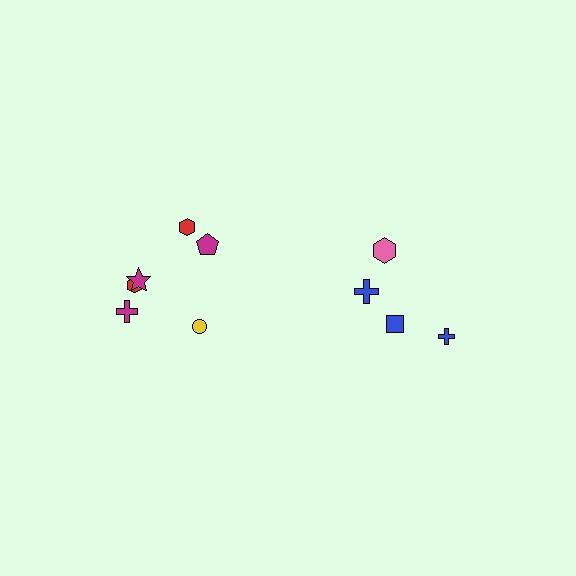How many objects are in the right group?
There are 4 objects.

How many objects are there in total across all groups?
There are 10 objects.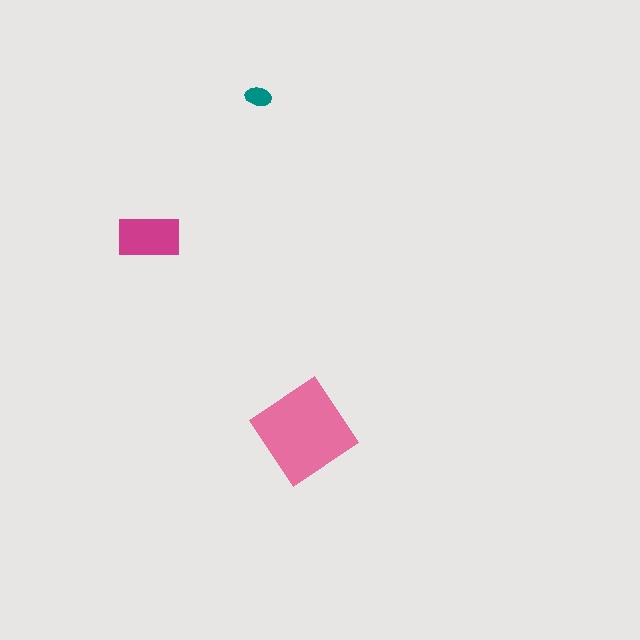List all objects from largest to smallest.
The pink diamond, the magenta rectangle, the teal ellipse.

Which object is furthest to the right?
The pink diamond is rightmost.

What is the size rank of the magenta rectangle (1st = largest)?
2nd.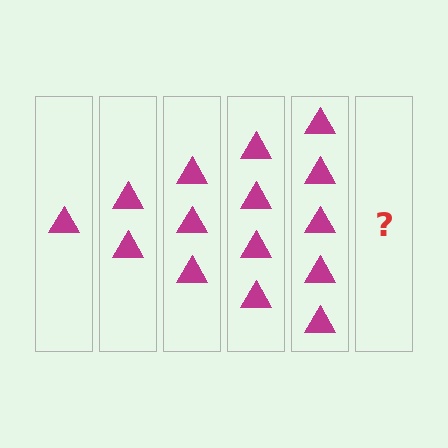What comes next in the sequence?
The next element should be 6 triangles.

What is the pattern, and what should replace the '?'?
The pattern is that each step adds one more triangle. The '?' should be 6 triangles.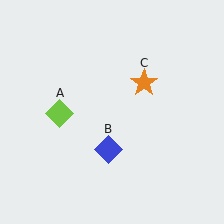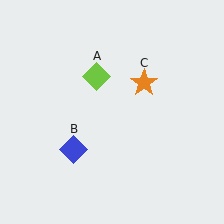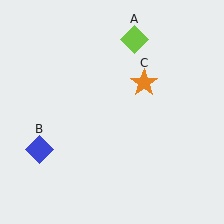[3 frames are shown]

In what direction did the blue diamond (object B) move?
The blue diamond (object B) moved left.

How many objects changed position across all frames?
2 objects changed position: lime diamond (object A), blue diamond (object B).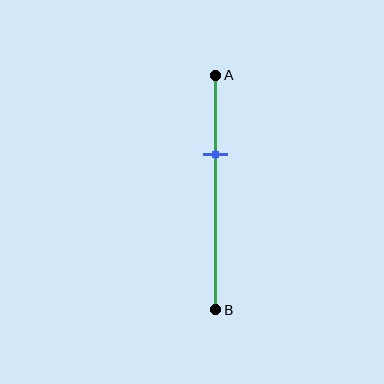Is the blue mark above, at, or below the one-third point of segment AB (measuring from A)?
The blue mark is approximately at the one-third point of segment AB.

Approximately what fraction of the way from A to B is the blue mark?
The blue mark is approximately 35% of the way from A to B.